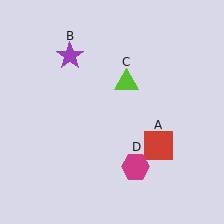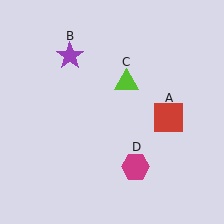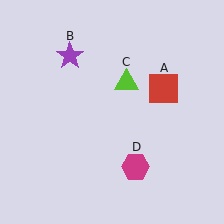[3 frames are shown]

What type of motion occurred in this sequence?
The red square (object A) rotated counterclockwise around the center of the scene.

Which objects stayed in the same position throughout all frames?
Purple star (object B) and lime triangle (object C) and magenta hexagon (object D) remained stationary.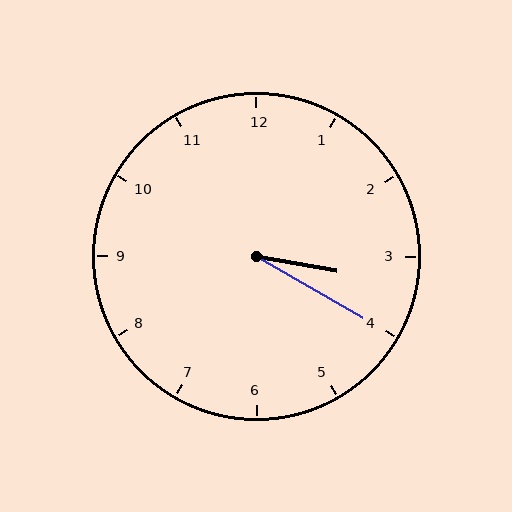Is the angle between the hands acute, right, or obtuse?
It is acute.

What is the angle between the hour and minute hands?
Approximately 20 degrees.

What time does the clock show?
3:20.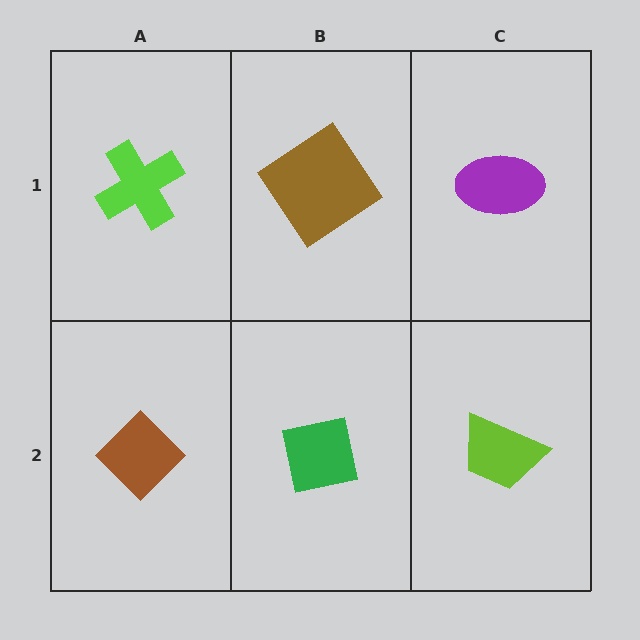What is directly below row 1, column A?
A brown diamond.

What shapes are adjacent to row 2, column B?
A brown diamond (row 1, column B), a brown diamond (row 2, column A), a lime trapezoid (row 2, column C).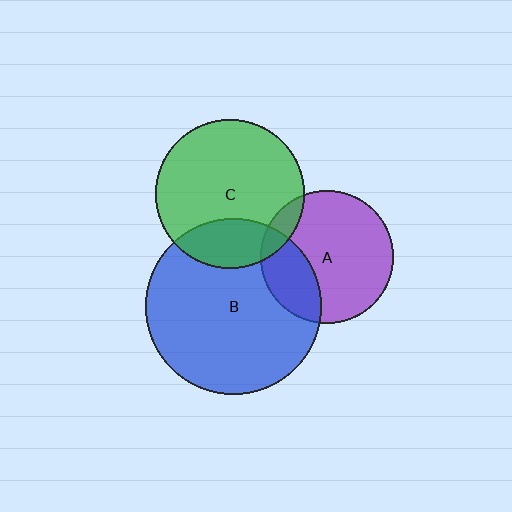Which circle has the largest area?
Circle B (blue).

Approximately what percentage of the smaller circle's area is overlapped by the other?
Approximately 25%.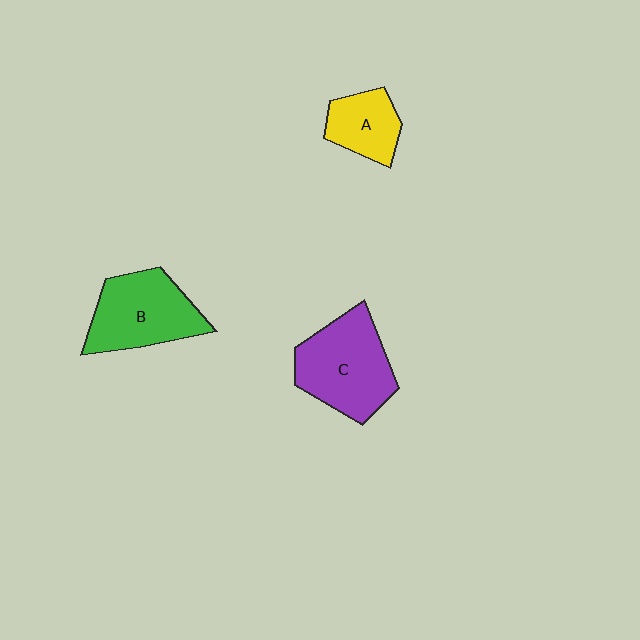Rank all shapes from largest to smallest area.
From largest to smallest: C (purple), B (green), A (yellow).